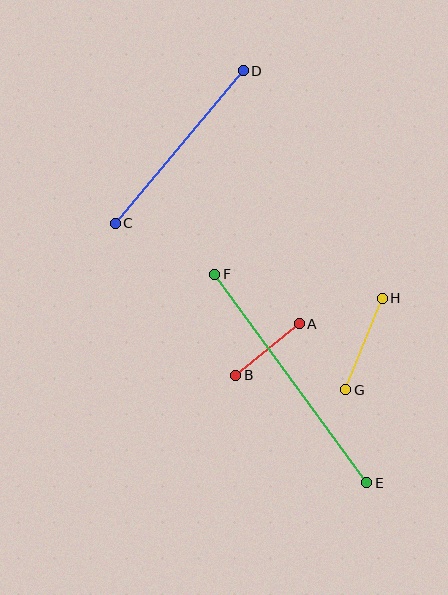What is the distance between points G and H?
The distance is approximately 98 pixels.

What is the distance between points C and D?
The distance is approximately 199 pixels.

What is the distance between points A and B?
The distance is approximately 82 pixels.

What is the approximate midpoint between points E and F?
The midpoint is at approximately (291, 378) pixels.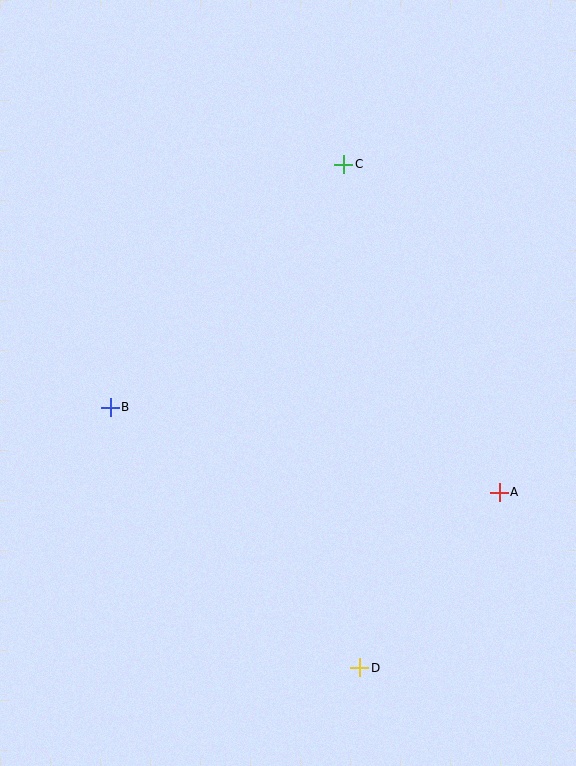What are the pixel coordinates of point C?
Point C is at (344, 164).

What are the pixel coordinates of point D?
Point D is at (360, 668).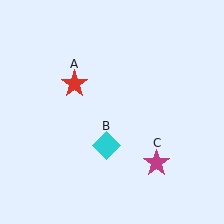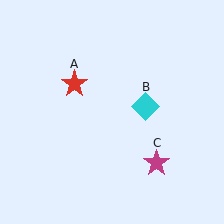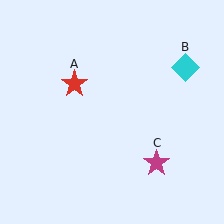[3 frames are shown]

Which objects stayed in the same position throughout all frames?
Red star (object A) and magenta star (object C) remained stationary.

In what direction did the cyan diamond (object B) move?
The cyan diamond (object B) moved up and to the right.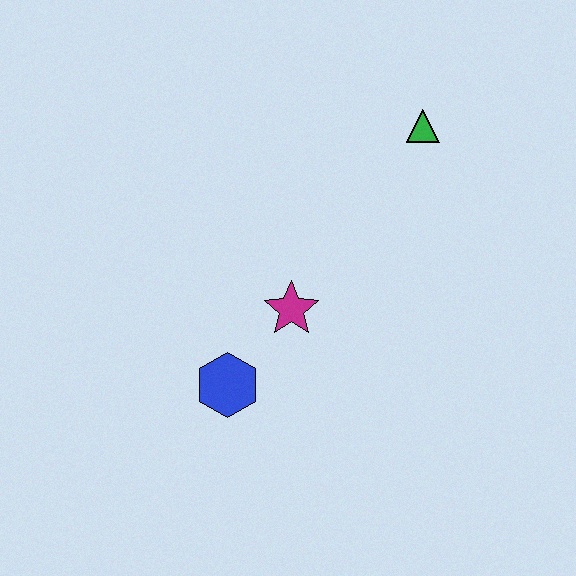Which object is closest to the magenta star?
The blue hexagon is closest to the magenta star.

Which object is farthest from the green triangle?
The blue hexagon is farthest from the green triangle.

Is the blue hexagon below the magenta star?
Yes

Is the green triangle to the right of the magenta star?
Yes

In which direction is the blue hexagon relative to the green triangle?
The blue hexagon is below the green triangle.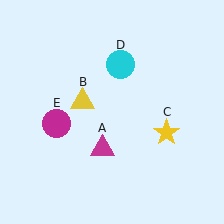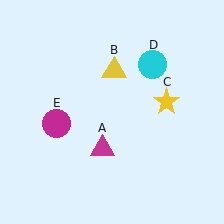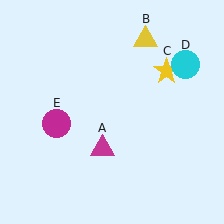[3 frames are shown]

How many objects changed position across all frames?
3 objects changed position: yellow triangle (object B), yellow star (object C), cyan circle (object D).